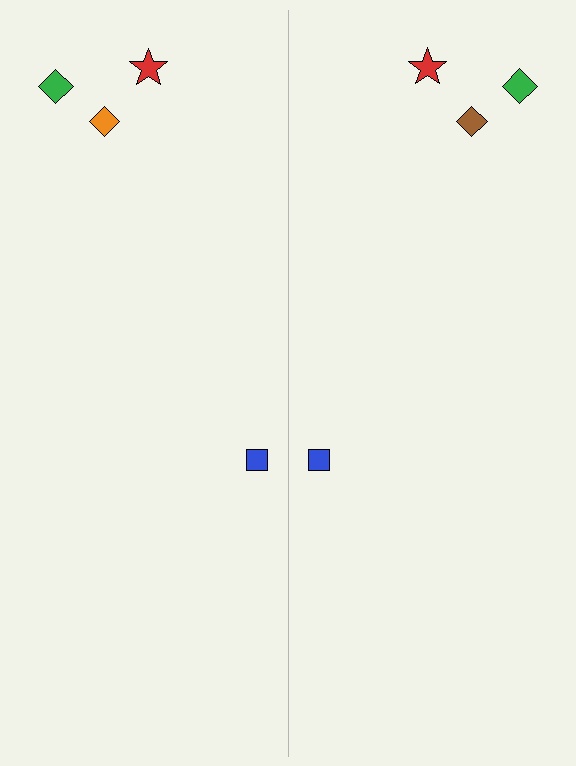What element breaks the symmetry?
The brown diamond on the right side breaks the symmetry — its mirror counterpart is orange.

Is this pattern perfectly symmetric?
No, the pattern is not perfectly symmetric. The brown diamond on the right side breaks the symmetry — its mirror counterpart is orange.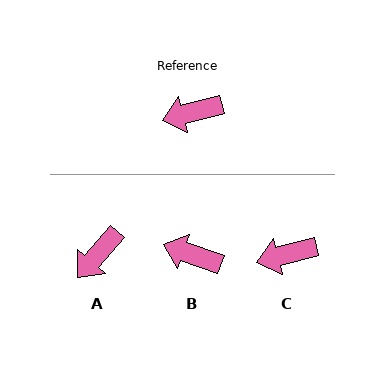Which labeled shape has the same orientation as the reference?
C.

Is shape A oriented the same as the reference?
No, it is off by about 35 degrees.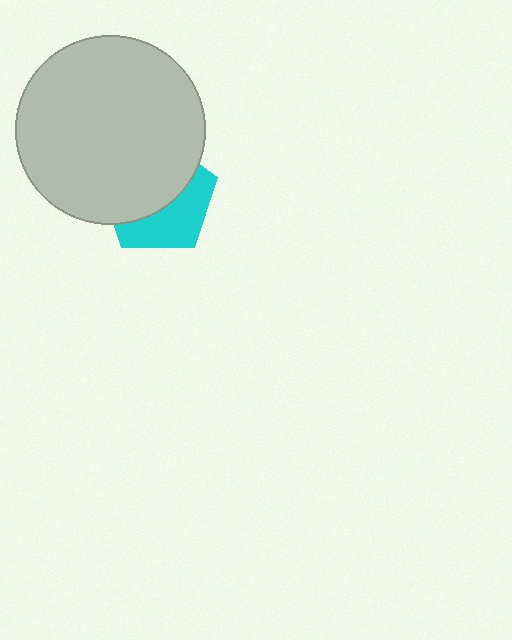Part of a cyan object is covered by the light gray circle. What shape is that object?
It is a pentagon.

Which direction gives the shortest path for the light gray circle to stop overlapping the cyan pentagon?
Moving up gives the shortest separation.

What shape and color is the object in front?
The object in front is a light gray circle.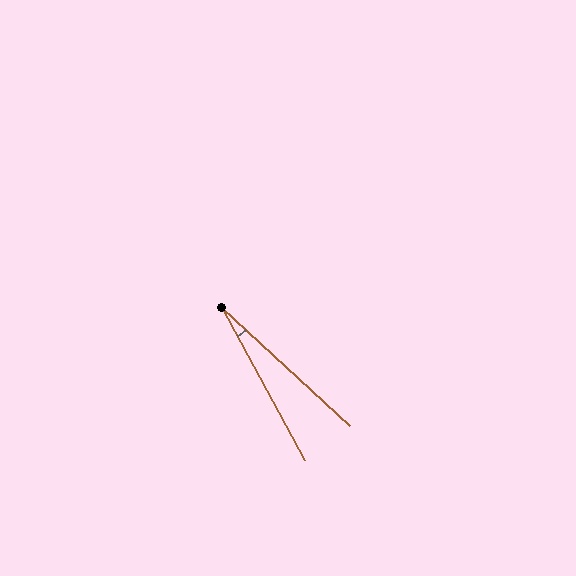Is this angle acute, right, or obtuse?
It is acute.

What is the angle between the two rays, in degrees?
Approximately 19 degrees.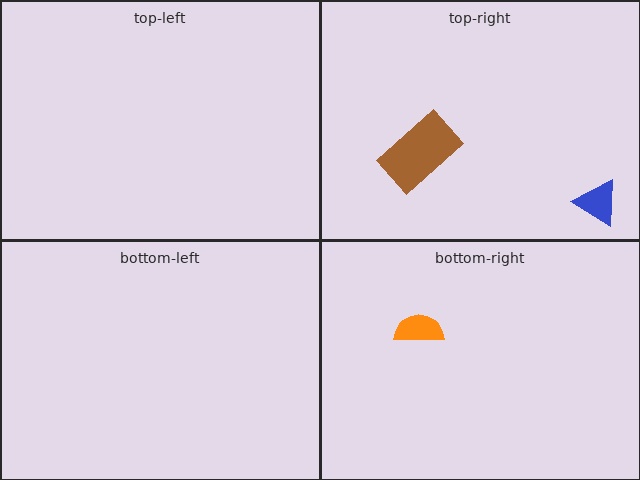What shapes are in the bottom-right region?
The orange semicircle.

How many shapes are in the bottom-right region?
1.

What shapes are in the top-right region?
The brown rectangle, the blue triangle.